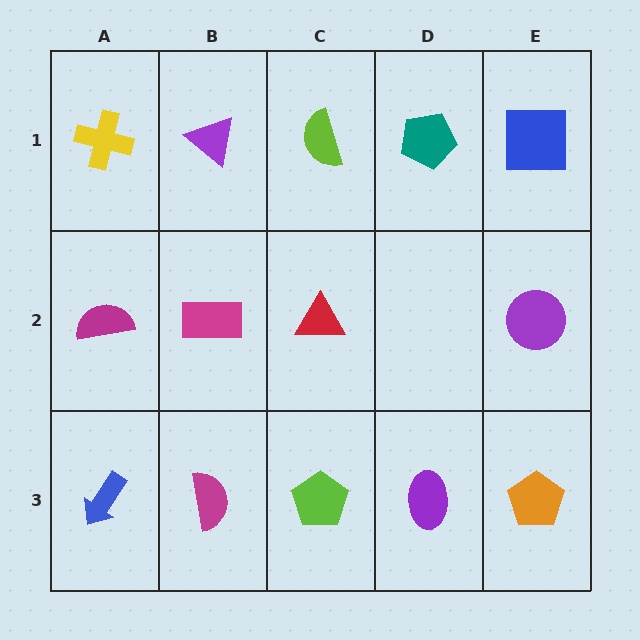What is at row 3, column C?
A lime pentagon.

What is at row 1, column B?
A purple triangle.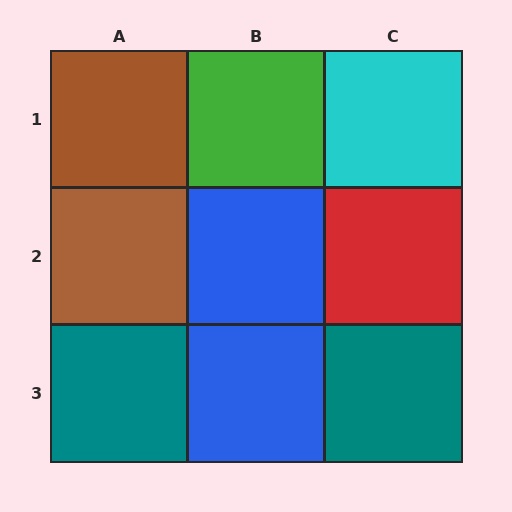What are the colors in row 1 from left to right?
Brown, green, cyan.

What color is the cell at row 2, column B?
Blue.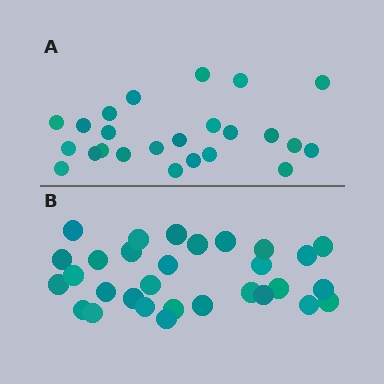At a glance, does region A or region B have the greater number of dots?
Region B (the bottom region) has more dots.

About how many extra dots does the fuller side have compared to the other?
Region B has about 6 more dots than region A.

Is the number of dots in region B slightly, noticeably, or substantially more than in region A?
Region B has noticeably more, but not dramatically so. The ratio is roughly 1.2 to 1.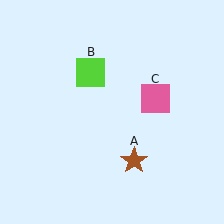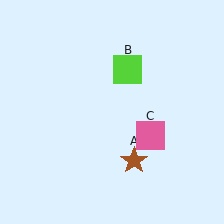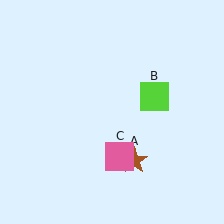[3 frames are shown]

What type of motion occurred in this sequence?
The lime square (object B), pink square (object C) rotated clockwise around the center of the scene.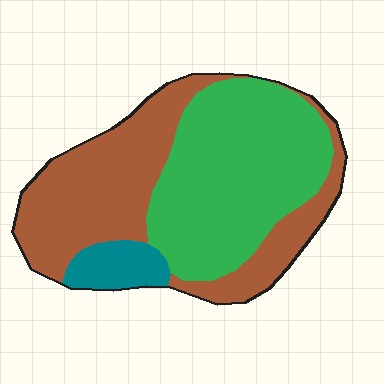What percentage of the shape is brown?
Brown takes up between a third and a half of the shape.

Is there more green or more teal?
Green.